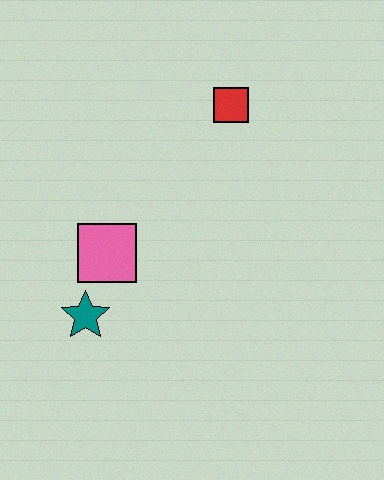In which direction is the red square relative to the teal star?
The red square is above the teal star.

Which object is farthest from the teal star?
The red square is farthest from the teal star.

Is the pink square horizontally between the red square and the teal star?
Yes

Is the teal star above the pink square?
No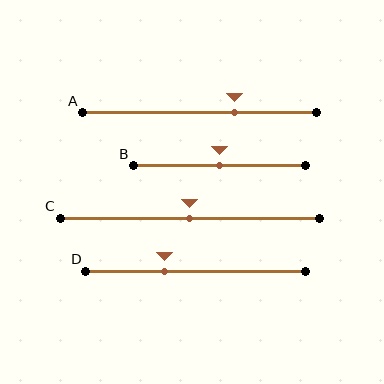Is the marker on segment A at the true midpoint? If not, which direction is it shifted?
No, the marker on segment A is shifted to the right by about 15% of the segment length.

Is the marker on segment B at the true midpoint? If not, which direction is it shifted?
Yes, the marker on segment B is at the true midpoint.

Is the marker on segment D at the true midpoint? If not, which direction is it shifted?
No, the marker on segment D is shifted to the left by about 14% of the segment length.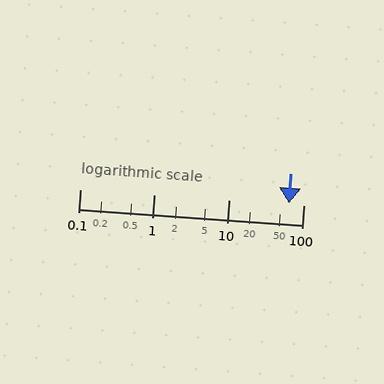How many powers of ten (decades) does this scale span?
The scale spans 3 decades, from 0.1 to 100.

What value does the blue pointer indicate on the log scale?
The pointer indicates approximately 64.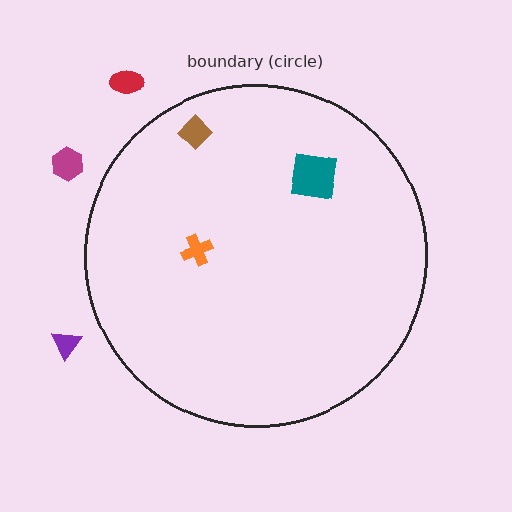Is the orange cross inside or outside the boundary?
Inside.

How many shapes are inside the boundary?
3 inside, 3 outside.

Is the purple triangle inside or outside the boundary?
Outside.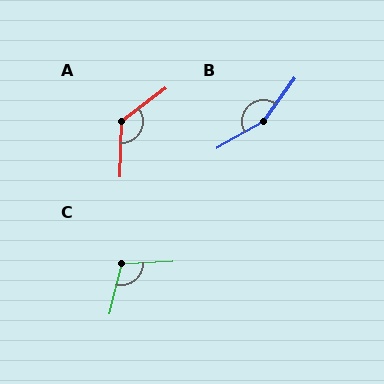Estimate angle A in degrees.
Approximately 128 degrees.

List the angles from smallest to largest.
C (107°), A (128°), B (156°).